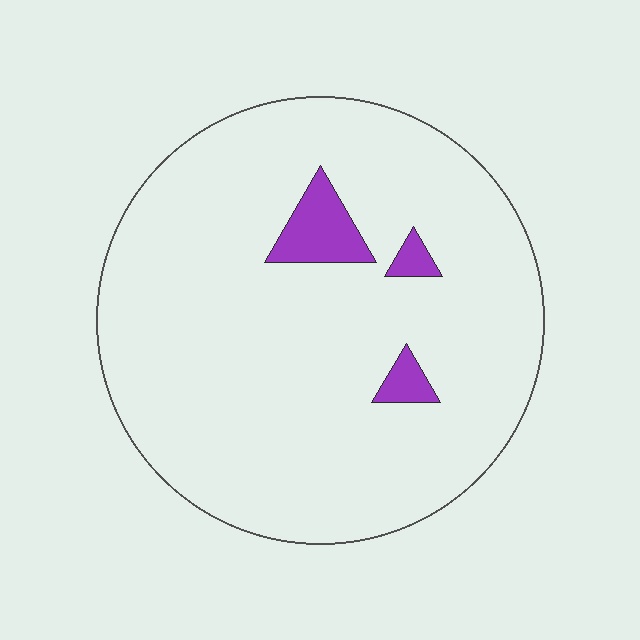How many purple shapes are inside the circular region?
3.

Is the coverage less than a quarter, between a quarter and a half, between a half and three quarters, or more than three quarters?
Less than a quarter.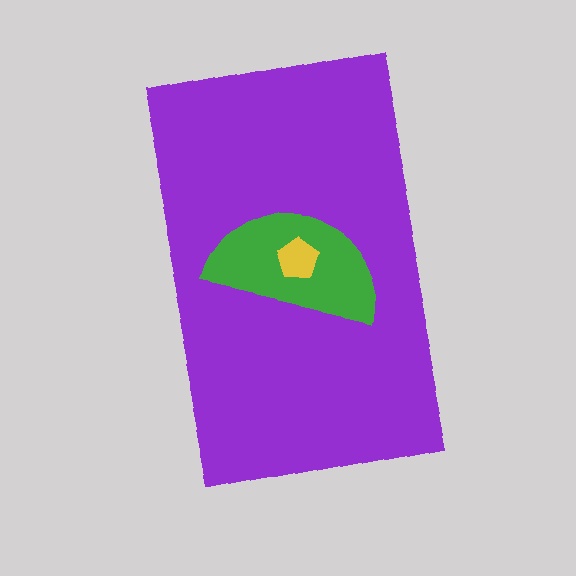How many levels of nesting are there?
3.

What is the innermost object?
The yellow pentagon.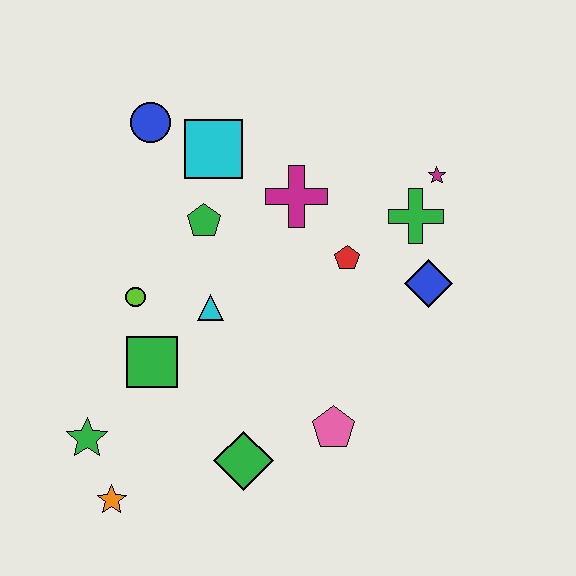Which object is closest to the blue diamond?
The green cross is closest to the blue diamond.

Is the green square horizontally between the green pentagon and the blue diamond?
No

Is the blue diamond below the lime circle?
No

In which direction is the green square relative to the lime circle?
The green square is below the lime circle.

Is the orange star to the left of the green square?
Yes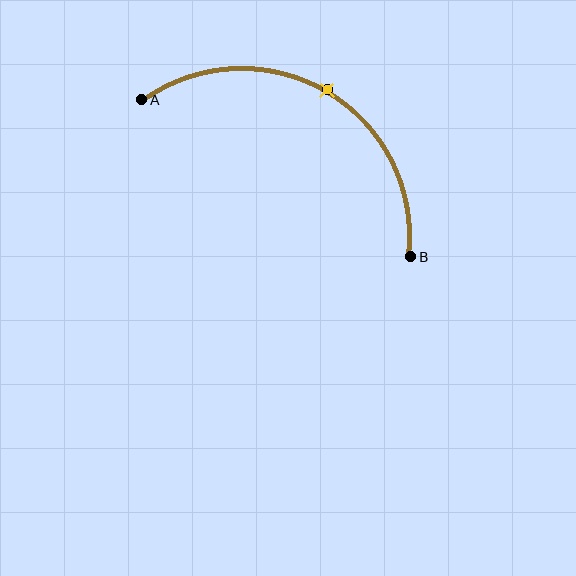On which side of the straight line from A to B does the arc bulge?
The arc bulges above the straight line connecting A and B.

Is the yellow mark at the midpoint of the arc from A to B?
Yes. The yellow mark lies on the arc at equal arc-length from both A and B — it is the arc midpoint.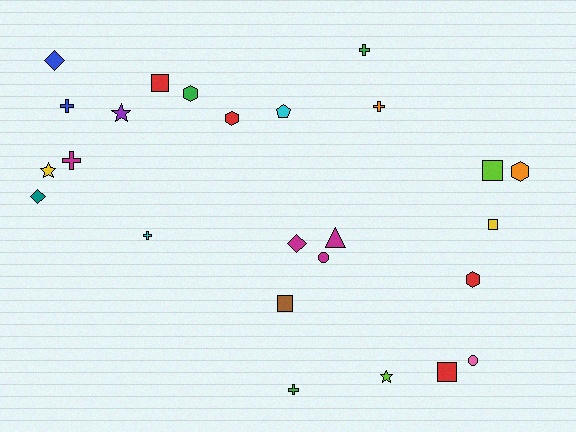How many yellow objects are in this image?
There are 2 yellow objects.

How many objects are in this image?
There are 25 objects.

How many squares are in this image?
There are 5 squares.